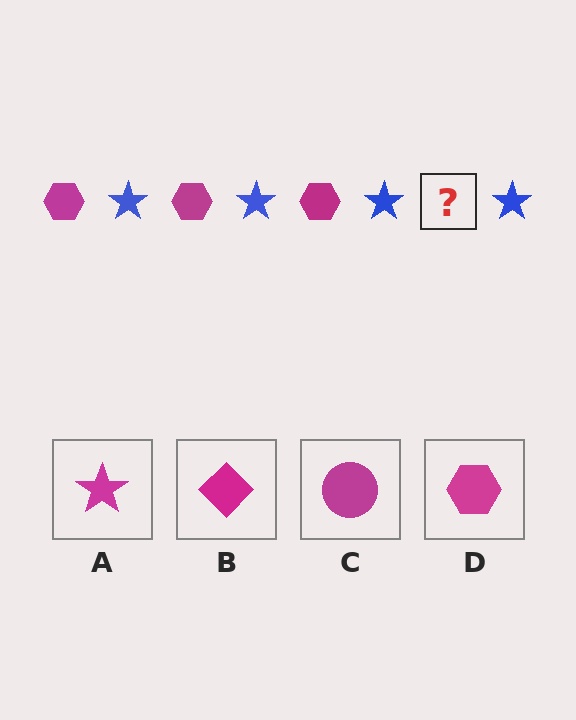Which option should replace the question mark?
Option D.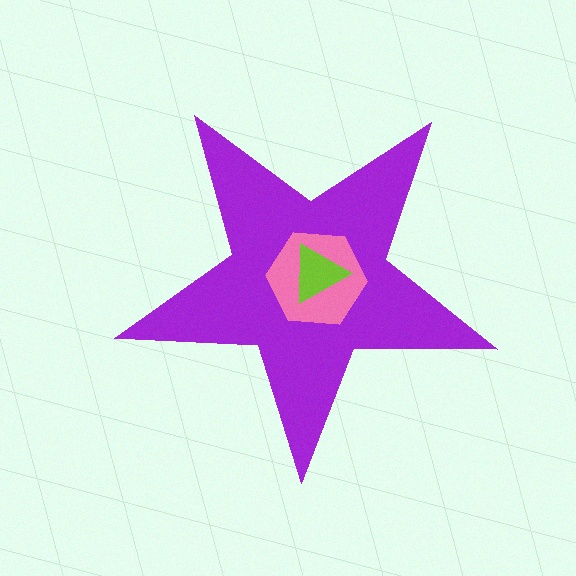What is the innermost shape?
The lime triangle.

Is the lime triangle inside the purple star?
Yes.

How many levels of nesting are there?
3.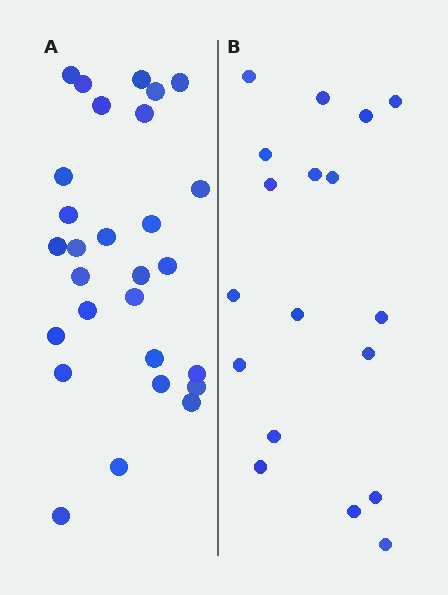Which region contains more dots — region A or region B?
Region A (the left region) has more dots.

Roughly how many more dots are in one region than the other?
Region A has roughly 10 or so more dots than region B.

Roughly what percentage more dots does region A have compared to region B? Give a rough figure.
About 55% more.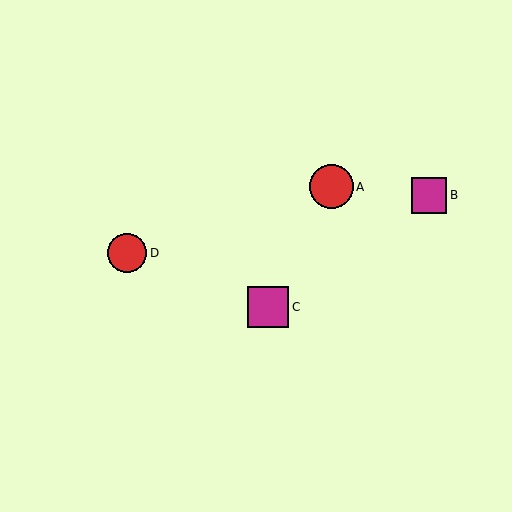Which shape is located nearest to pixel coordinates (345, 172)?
The red circle (labeled A) at (331, 187) is nearest to that location.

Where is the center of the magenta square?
The center of the magenta square is at (268, 307).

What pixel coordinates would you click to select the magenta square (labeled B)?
Click at (429, 195) to select the magenta square B.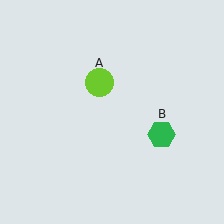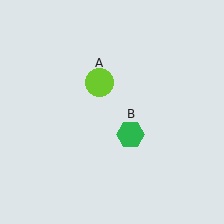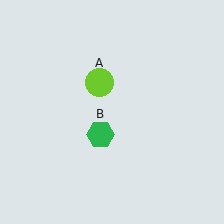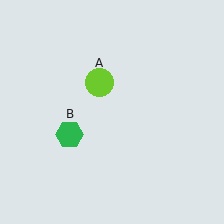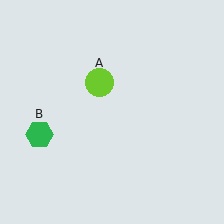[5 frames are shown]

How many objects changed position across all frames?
1 object changed position: green hexagon (object B).